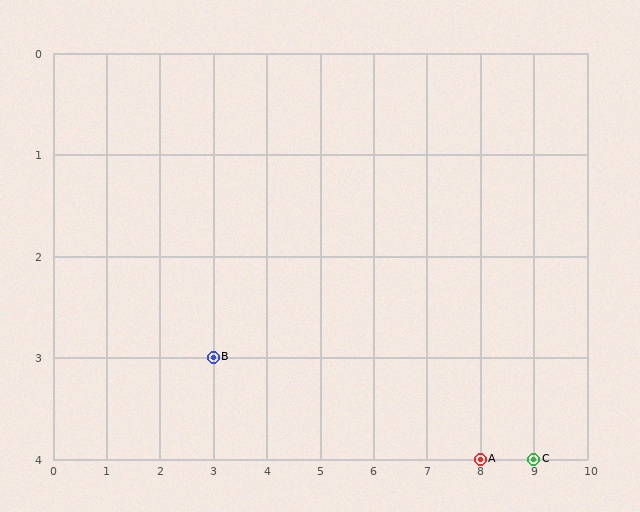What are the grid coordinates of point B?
Point B is at grid coordinates (3, 3).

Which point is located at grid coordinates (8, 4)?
Point A is at (8, 4).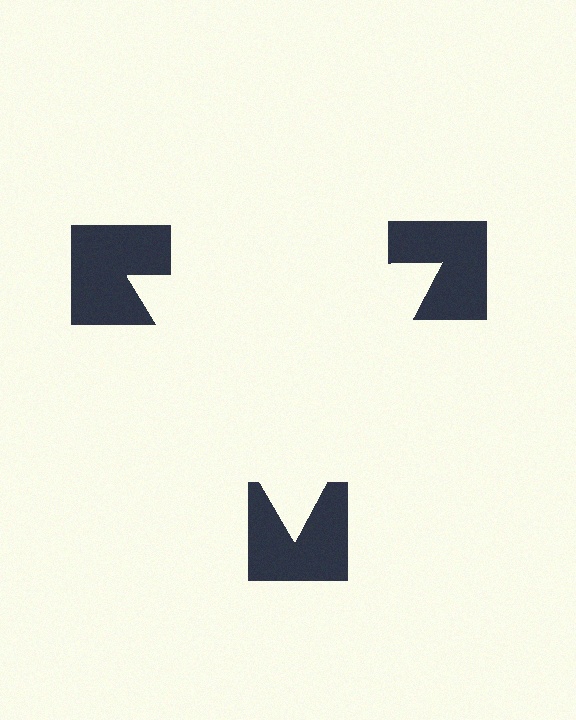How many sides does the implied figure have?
3 sides.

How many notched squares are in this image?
There are 3 — one at each vertex of the illusory triangle.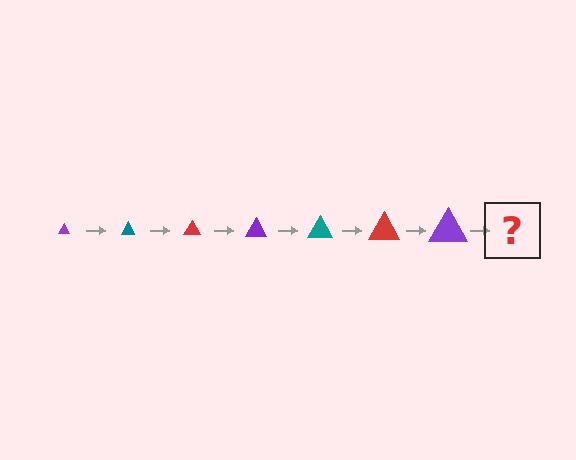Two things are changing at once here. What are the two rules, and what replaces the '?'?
The two rules are that the triangle grows larger each step and the color cycles through purple, teal, and red. The '?' should be a teal triangle, larger than the previous one.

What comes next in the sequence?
The next element should be a teal triangle, larger than the previous one.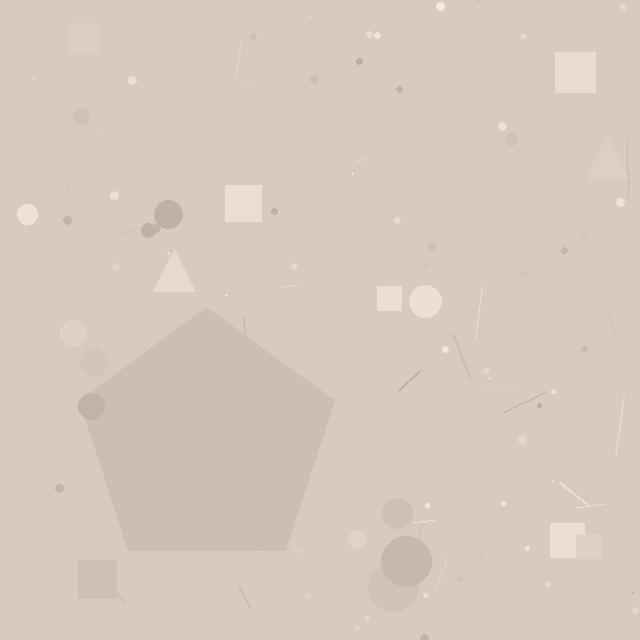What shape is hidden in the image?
A pentagon is hidden in the image.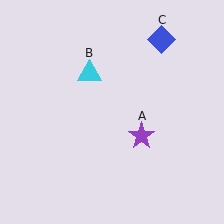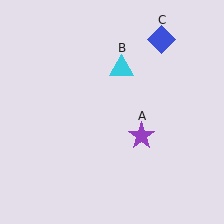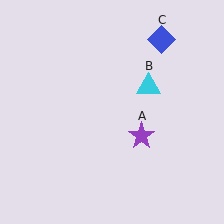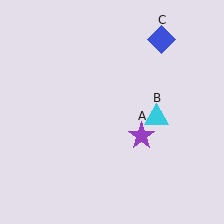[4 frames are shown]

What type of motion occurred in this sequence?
The cyan triangle (object B) rotated clockwise around the center of the scene.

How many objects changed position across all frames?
1 object changed position: cyan triangle (object B).